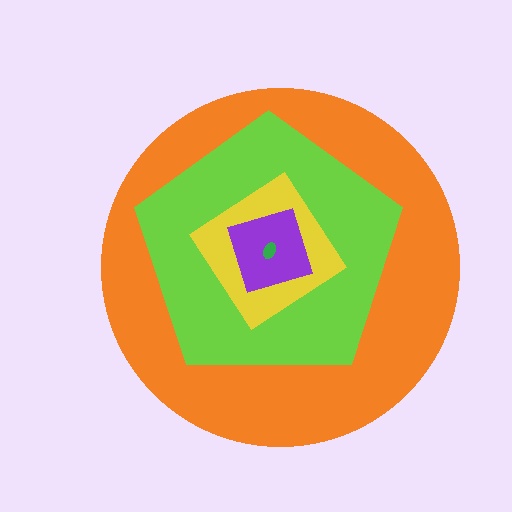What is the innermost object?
The green ellipse.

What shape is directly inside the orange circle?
The lime pentagon.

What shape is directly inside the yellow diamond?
The purple square.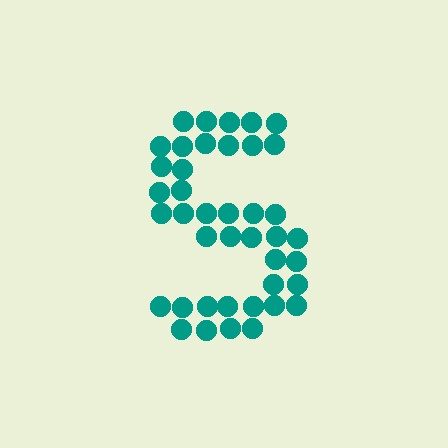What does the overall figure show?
The overall figure shows the letter S.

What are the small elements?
The small elements are circles.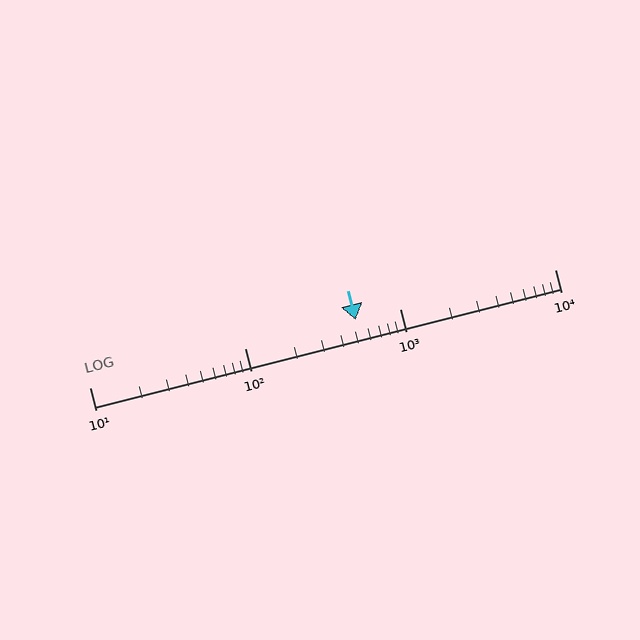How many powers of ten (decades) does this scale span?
The scale spans 3 decades, from 10 to 10000.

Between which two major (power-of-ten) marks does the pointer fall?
The pointer is between 100 and 1000.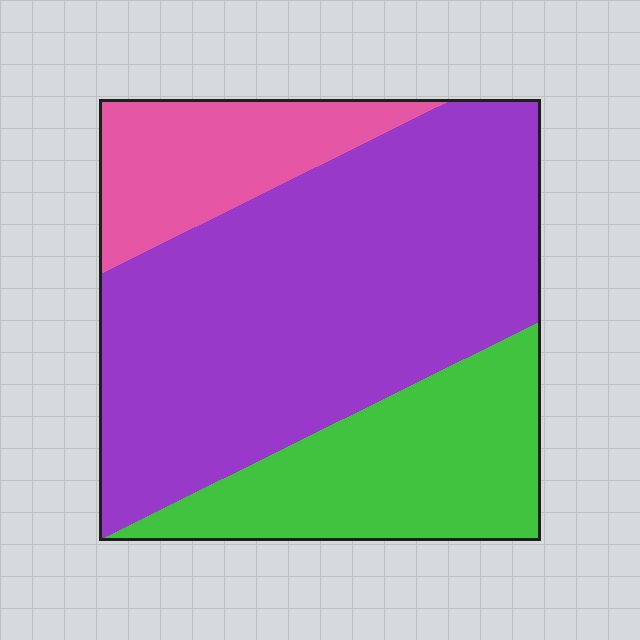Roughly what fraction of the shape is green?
Green covers 25% of the shape.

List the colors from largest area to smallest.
From largest to smallest: purple, green, pink.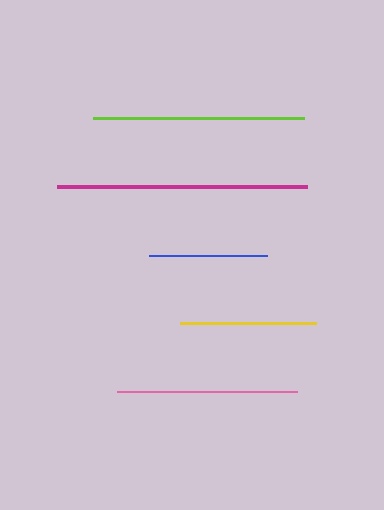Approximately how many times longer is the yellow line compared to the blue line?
The yellow line is approximately 1.2 times the length of the blue line.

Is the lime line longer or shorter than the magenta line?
The magenta line is longer than the lime line.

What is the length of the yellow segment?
The yellow segment is approximately 136 pixels long.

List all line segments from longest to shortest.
From longest to shortest: magenta, lime, pink, yellow, blue.